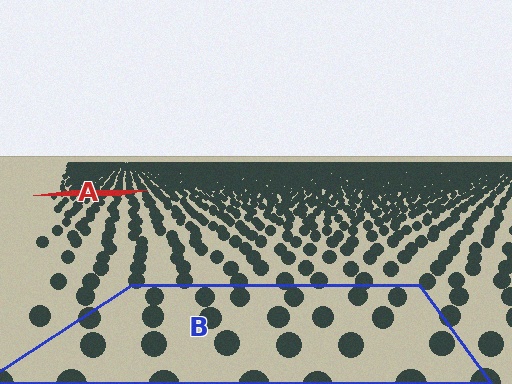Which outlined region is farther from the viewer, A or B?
Region A is farther from the viewer — the texture elements inside it appear smaller and more densely packed.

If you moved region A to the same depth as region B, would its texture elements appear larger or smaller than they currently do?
They would appear larger. At a closer depth, the same texture elements are projected at a bigger on-screen size.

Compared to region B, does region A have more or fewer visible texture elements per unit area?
Region A has more texture elements per unit area — they are packed more densely because it is farther away.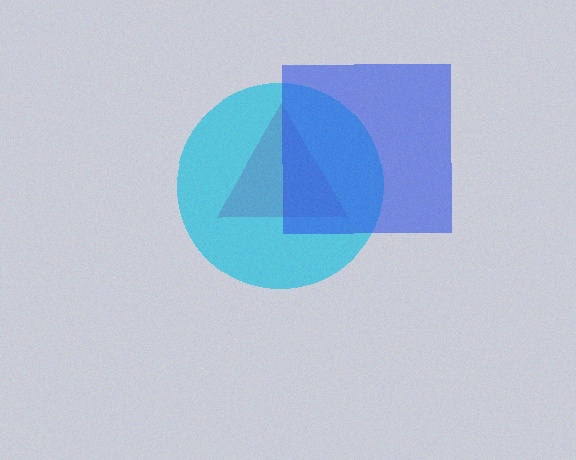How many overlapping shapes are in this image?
There are 3 overlapping shapes in the image.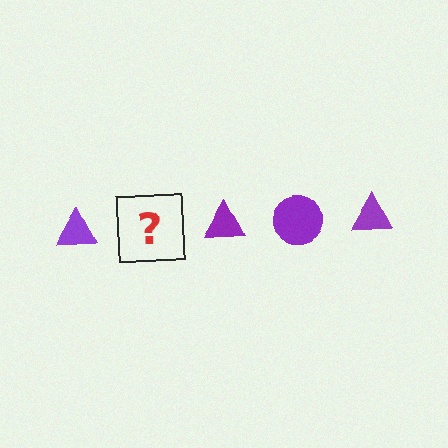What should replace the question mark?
The question mark should be replaced with a purple circle.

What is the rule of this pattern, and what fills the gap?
The rule is that the pattern cycles through triangle, circle shapes in purple. The gap should be filled with a purple circle.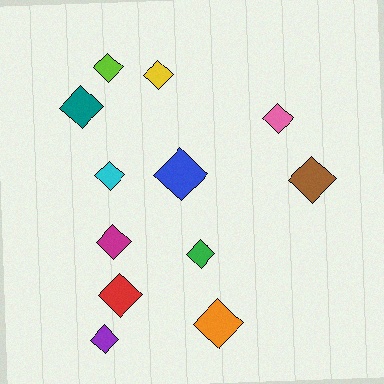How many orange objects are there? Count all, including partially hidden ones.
There is 1 orange object.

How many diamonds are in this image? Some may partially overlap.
There are 12 diamonds.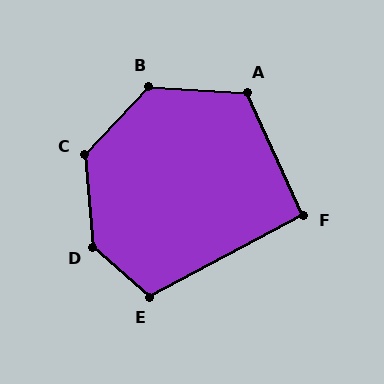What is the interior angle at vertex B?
Approximately 130 degrees (obtuse).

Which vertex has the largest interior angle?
D, at approximately 136 degrees.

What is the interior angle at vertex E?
Approximately 111 degrees (obtuse).